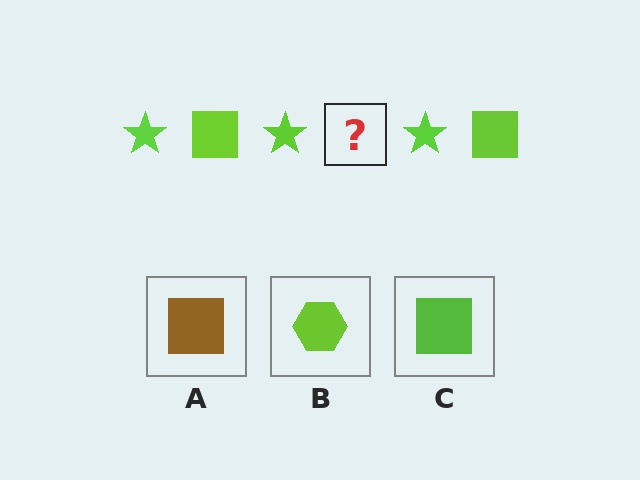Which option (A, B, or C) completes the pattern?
C.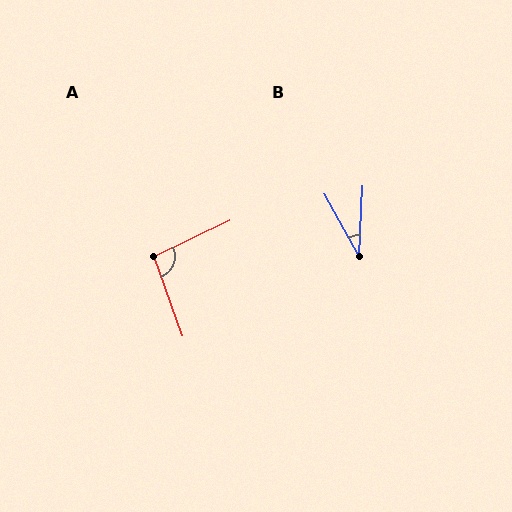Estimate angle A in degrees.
Approximately 95 degrees.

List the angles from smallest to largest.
B (32°), A (95°).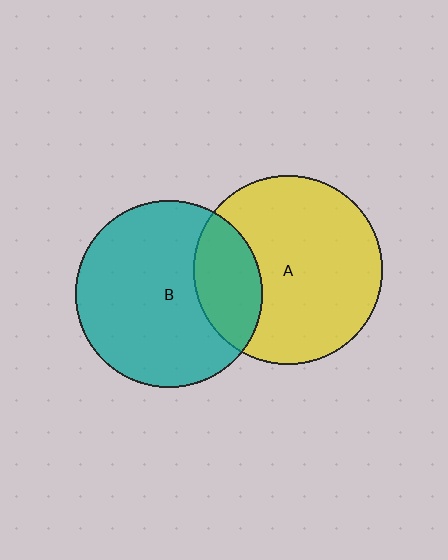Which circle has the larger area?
Circle A (yellow).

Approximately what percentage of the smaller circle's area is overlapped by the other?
Approximately 25%.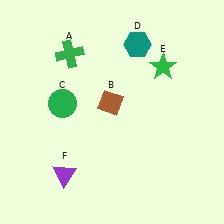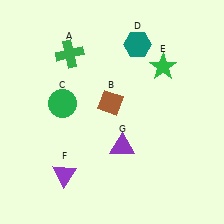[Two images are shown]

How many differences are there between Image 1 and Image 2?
There is 1 difference between the two images.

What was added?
A purple triangle (G) was added in Image 2.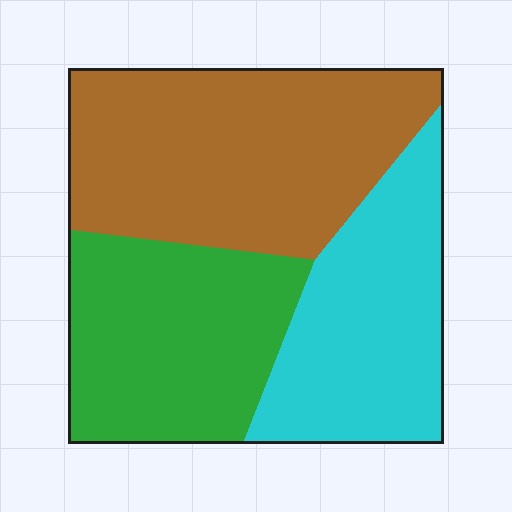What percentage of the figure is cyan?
Cyan takes up about one quarter (1/4) of the figure.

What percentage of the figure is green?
Green takes up between a quarter and a half of the figure.